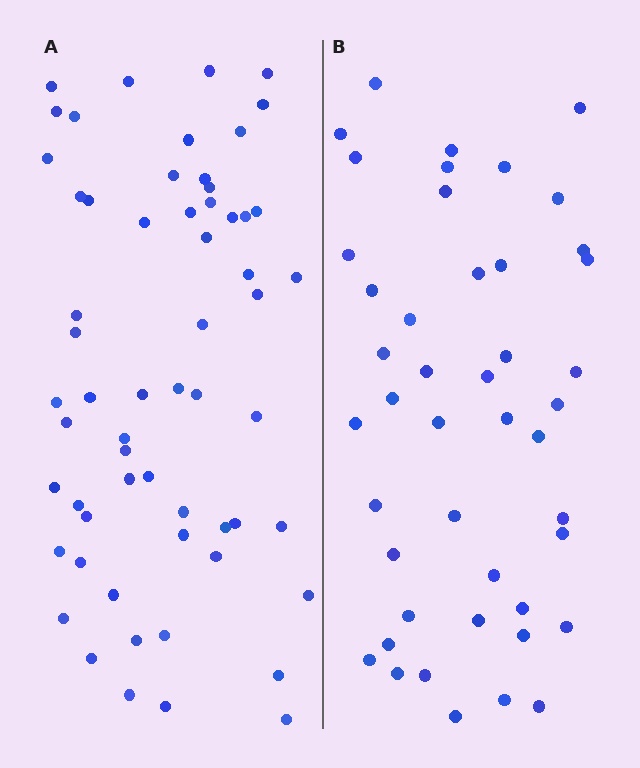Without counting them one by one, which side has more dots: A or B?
Region A (the left region) has more dots.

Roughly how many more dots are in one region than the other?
Region A has approximately 15 more dots than region B.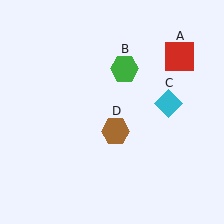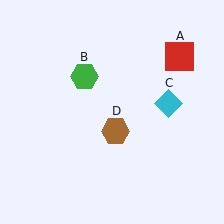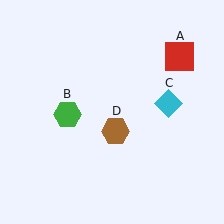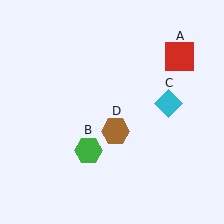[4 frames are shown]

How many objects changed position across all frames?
1 object changed position: green hexagon (object B).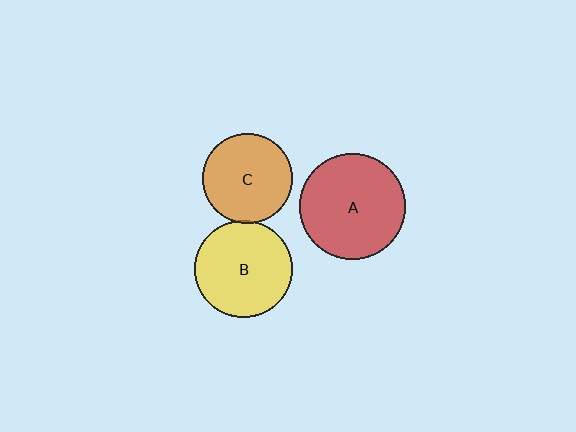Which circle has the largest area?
Circle A (red).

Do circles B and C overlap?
Yes.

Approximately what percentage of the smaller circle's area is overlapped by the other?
Approximately 5%.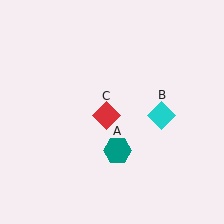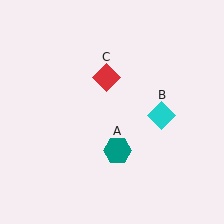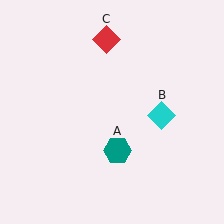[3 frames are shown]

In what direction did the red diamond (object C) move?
The red diamond (object C) moved up.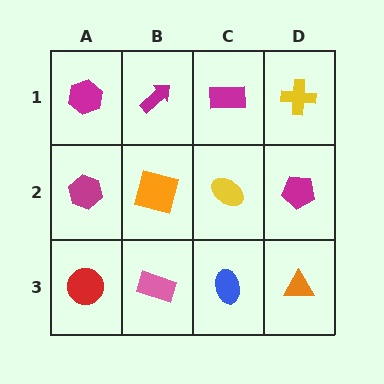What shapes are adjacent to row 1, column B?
An orange square (row 2, column B), a magenta hexagon (row 1, column A), a magenta rectangle (row 1, column C).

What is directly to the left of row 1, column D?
A magenta rectangle.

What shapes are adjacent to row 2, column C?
A magenta rectangle (row 1, column C), a blue ellipse (row 3, column C), an orange square (row 2, column B), a magenta pentagon (row 2, column D).